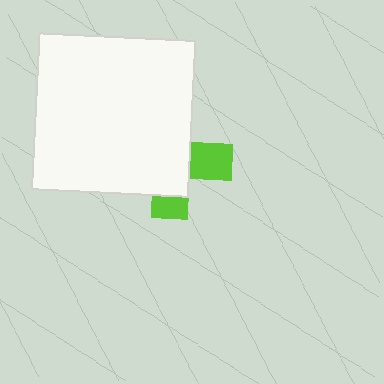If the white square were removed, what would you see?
You would see the complete lime cross.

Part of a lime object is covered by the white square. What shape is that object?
It is a cross.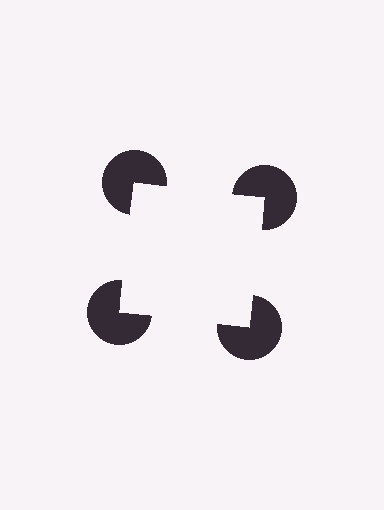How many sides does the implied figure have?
4 sides.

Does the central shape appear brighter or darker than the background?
It typically appears slightly brighter than the background, even though no actual brightness change is drawn.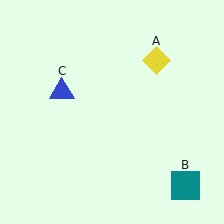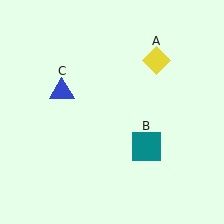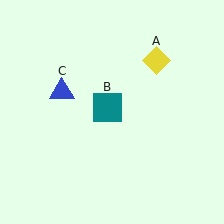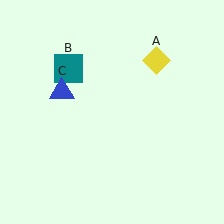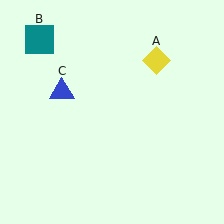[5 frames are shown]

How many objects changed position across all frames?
1 object changed position: teal square (object B).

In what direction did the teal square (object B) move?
The teal square (object B) moved up and to the left.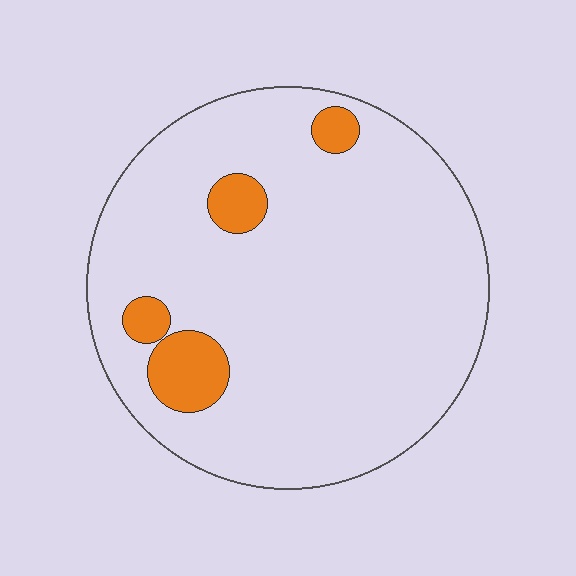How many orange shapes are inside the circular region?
4.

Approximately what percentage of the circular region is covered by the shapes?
Approximately 10%.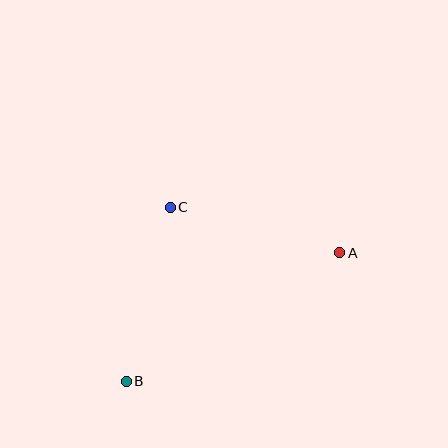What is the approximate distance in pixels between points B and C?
The distance between B and C is approximately 179 pixels.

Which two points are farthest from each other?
Points A and B are farthest from each other.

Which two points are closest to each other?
Points A and C are closest to each other.